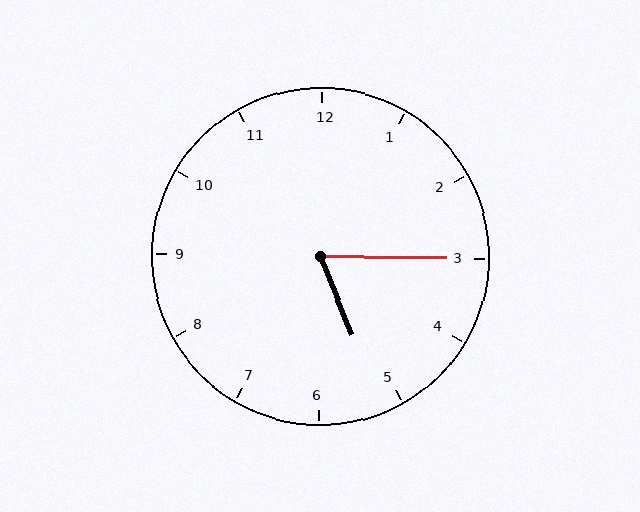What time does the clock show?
5:15.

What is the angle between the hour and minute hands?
Approximately 68 degrees.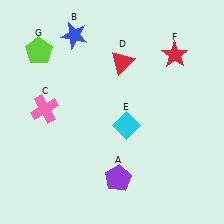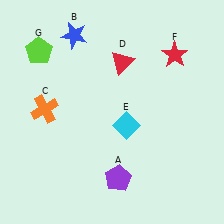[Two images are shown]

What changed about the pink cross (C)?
In Image 1, C is pink. In Image 2, it changed to orange.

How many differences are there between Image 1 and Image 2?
There is 1 difference between the two images.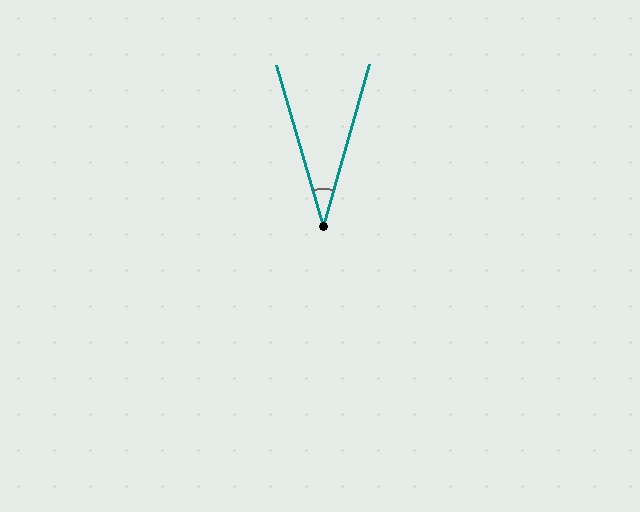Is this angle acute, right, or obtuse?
It is acute.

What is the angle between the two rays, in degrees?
Approximately 32 degrees.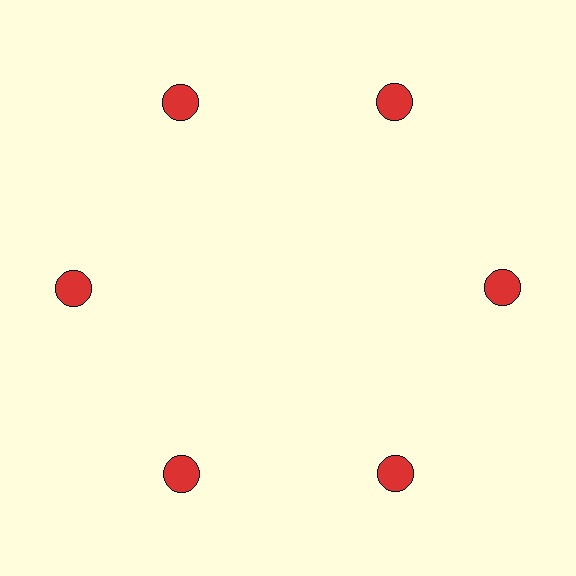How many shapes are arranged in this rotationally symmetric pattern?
There are 6 shapes, arranged in 6 groups of 1.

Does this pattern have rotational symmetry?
Yes, this pattern has 6-fold rotational symmetry. It looks the same after rotating 60 degrees around the center.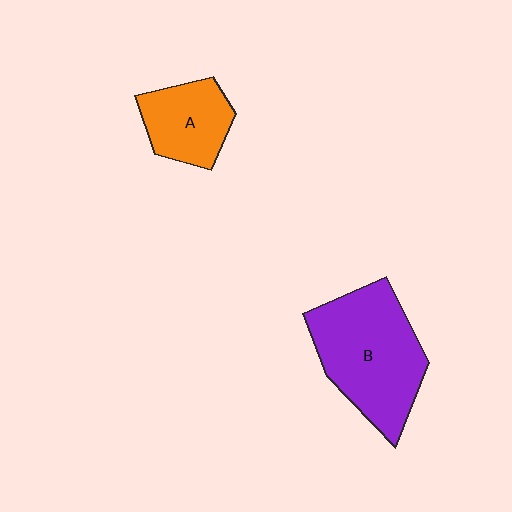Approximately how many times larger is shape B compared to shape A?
Approximately 1.9 times.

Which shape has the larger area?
Shape B (purple).